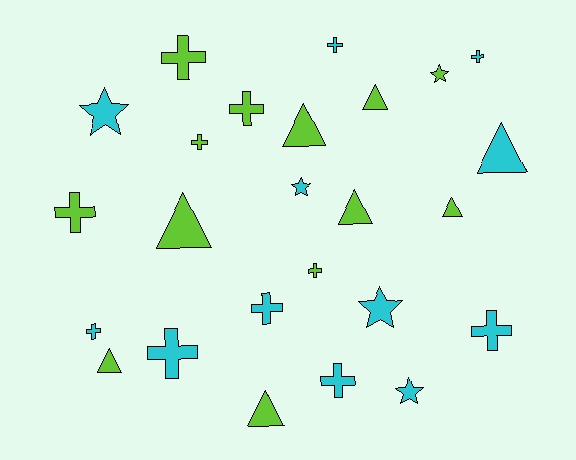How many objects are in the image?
There are 25 objects.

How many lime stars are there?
There is 1 lime star.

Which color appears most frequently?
Lime, with 13 objects.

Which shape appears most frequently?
Cross, with 12 objects.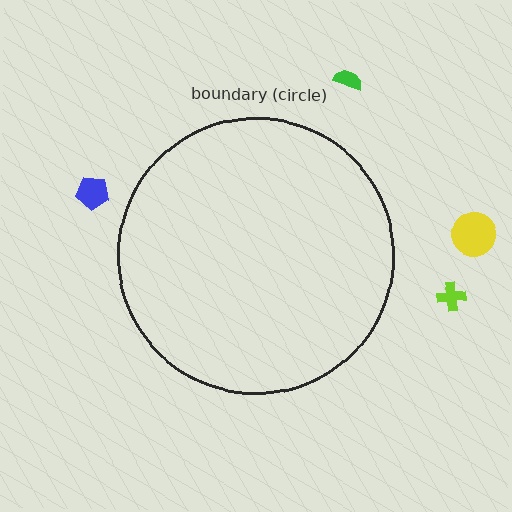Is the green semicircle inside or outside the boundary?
Outside.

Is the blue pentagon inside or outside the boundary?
Outside.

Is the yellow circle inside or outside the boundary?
Outside.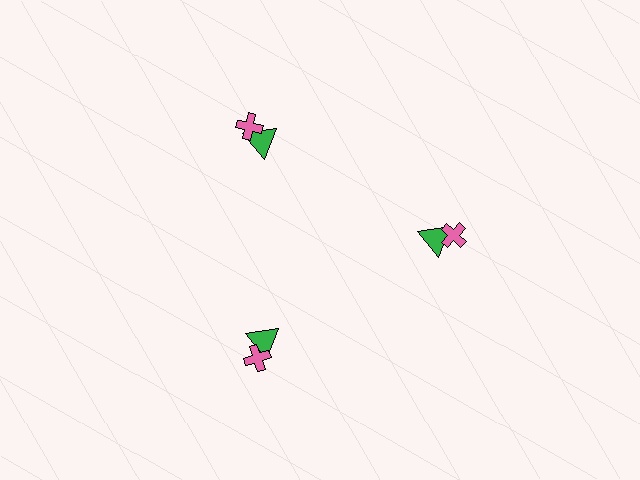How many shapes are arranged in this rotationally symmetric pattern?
There are 6 shapes, arranged in 3 groups of 2.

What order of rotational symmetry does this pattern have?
This pattern has 3-fold rotational symmetry.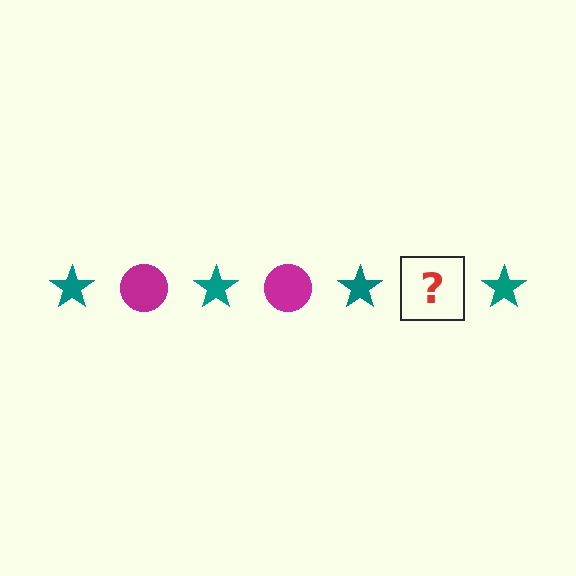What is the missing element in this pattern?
The missing element is a magenta circle.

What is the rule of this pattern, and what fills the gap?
The rule is that the pattern alternates between teal star and magenta circle. The gap should be filled with a magenta circle.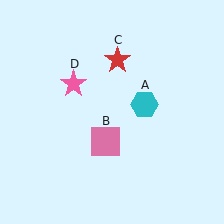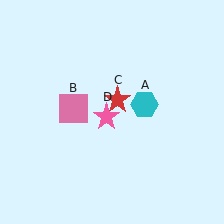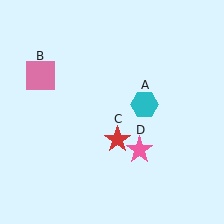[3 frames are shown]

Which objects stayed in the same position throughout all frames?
Cyan hexagon (object A) remained stationary.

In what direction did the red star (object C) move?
The red star (object C) moved down.